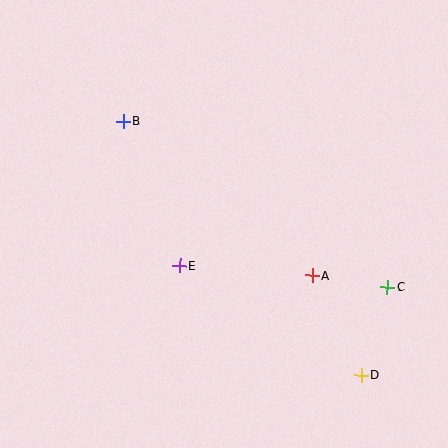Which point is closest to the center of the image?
Point E at (179, 266) is closest to the center.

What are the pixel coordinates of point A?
Point A is at (312, 275).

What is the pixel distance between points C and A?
The distance between C and A is 76 pixels.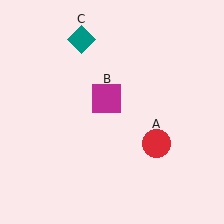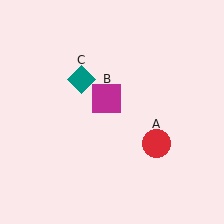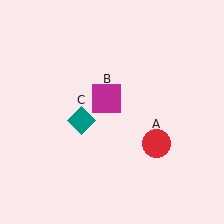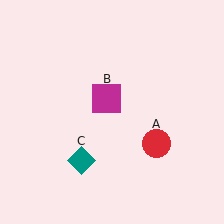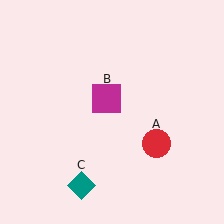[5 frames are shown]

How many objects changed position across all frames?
1 object changed position: teal diamond (object C).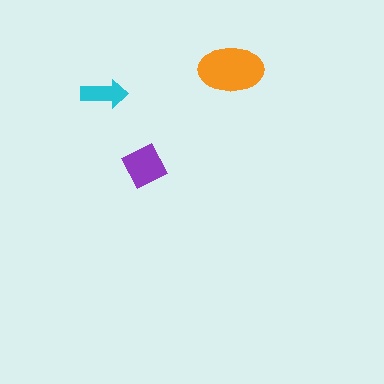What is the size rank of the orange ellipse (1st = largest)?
1st.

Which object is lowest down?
The purple diamond is bottommost.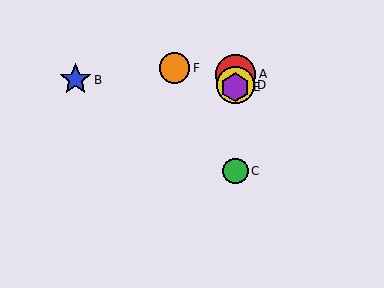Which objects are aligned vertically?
Objects A, C, D, E are aligned vertically.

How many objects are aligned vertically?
4 objects (A, C, D, E) are aligned vertically.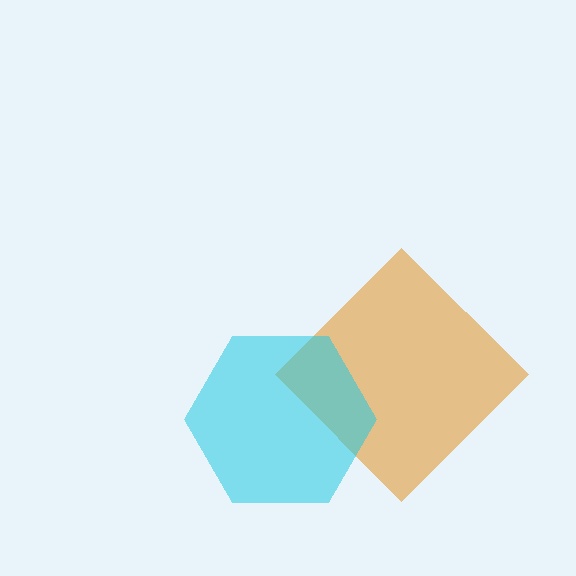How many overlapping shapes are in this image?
There are 2 overlapping shapes in the image.